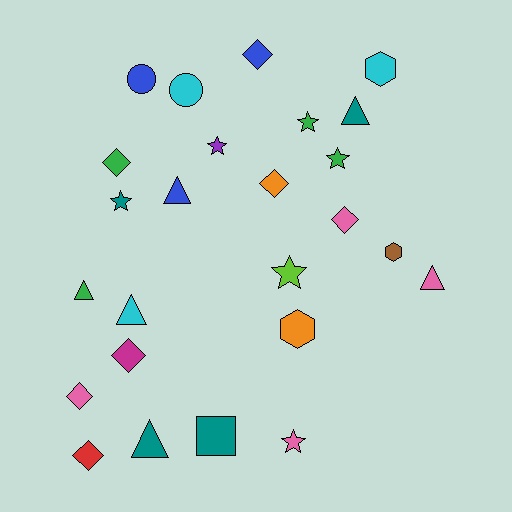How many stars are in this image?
There are 6 stars.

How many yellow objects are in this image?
There are no yellow objects.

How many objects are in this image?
There are 25 objects.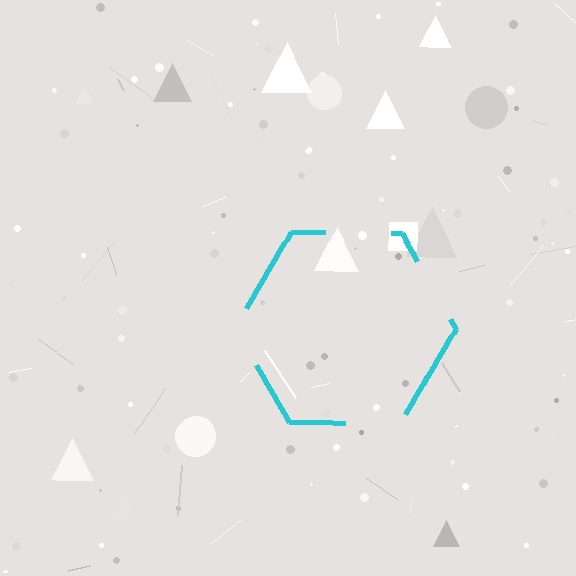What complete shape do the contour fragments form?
The contour fragments form a hexagon.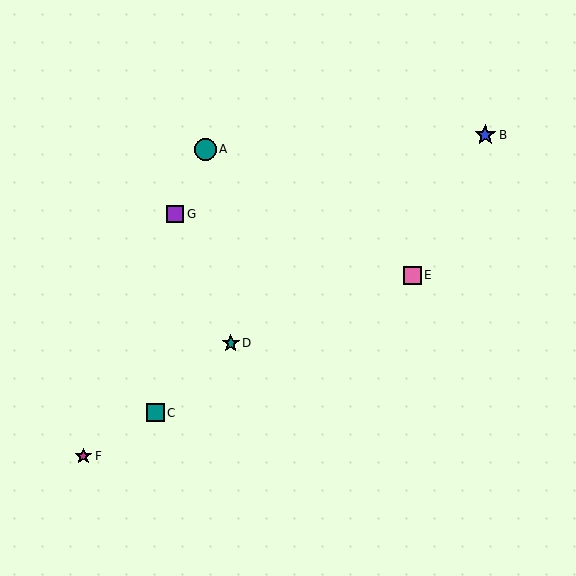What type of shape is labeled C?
Shape C is a teal square.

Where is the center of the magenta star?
The center of the magenta star is at (83, 456).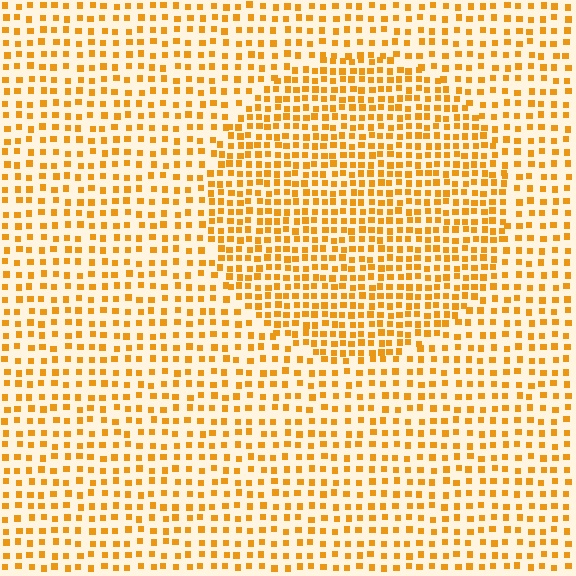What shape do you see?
I see a circle.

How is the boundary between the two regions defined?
The boundary is defined by a change in element density (approximately 1.7x ratio). All elements are the same color, size, and shape.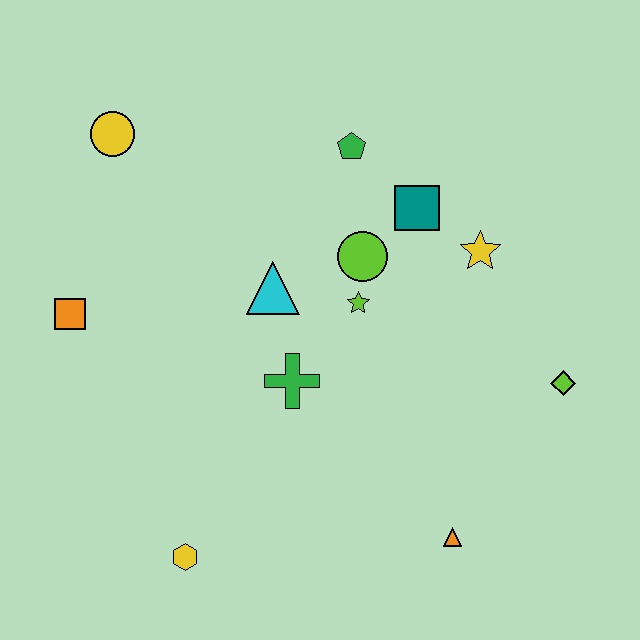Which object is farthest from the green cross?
The yellow circle is farthest from the green cross.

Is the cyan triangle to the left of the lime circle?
Yes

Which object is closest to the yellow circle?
The orange square is closest to the yellow circle.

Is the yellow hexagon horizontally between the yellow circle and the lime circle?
Yes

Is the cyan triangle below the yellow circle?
Yes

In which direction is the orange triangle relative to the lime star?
The orange triangle is below the lime star.